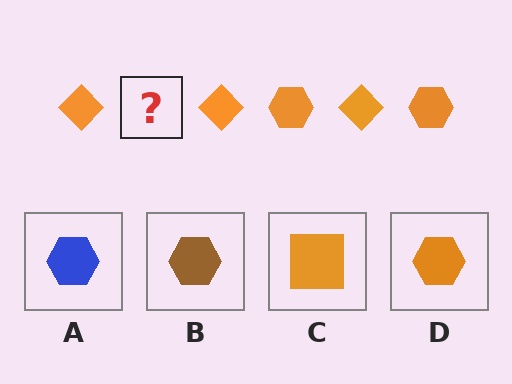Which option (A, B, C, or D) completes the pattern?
D.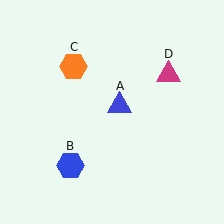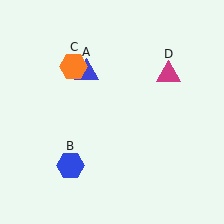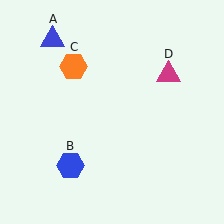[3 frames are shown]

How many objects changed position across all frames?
1 object changed position: blue triangle (object A).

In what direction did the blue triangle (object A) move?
The blue triangle (object A) moved up and to the left.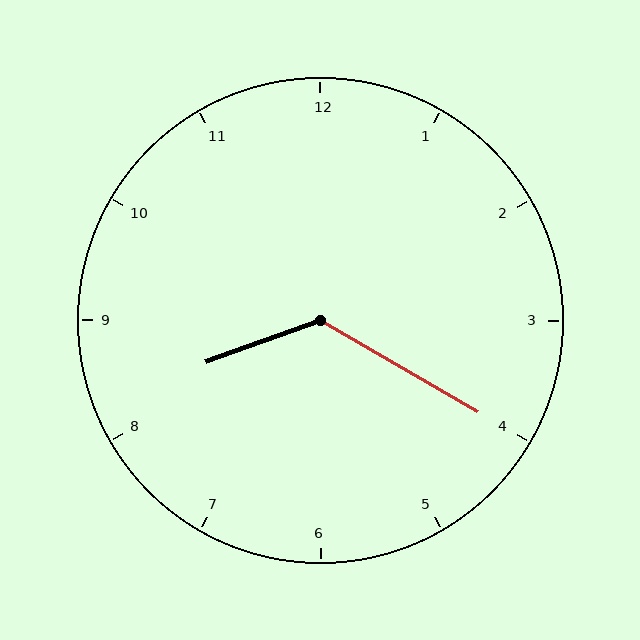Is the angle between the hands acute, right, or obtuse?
It is obtuse.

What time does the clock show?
8:20.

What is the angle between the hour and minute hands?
Approximately 130 degrees.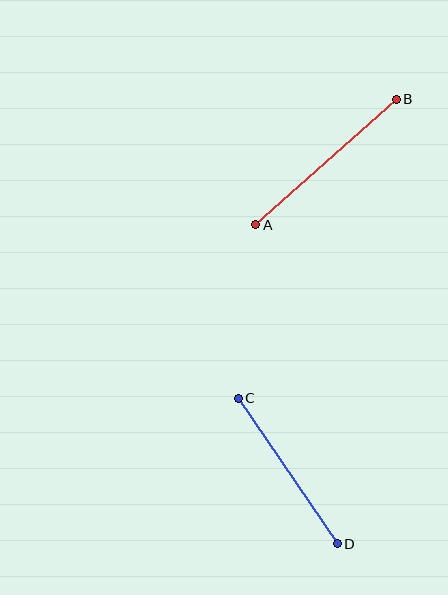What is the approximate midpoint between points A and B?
The midpoint is at approximately (326, 162) pixels.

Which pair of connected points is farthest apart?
Points A and B are farthest apart.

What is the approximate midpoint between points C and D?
The midpoint is at approximately (288, 471) pixels.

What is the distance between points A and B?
The distance is approximately 188 pixels.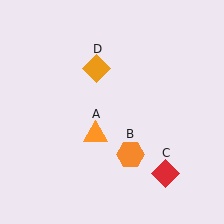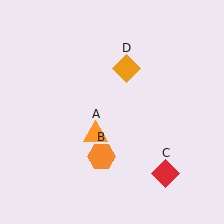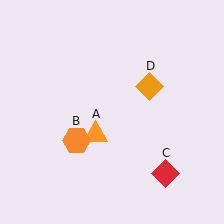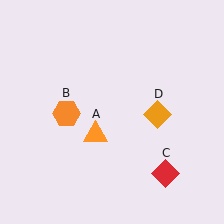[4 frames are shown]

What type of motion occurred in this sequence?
The orange hexagon (object B), orange diamond (object D) rotated clockwise around the center of the scene.